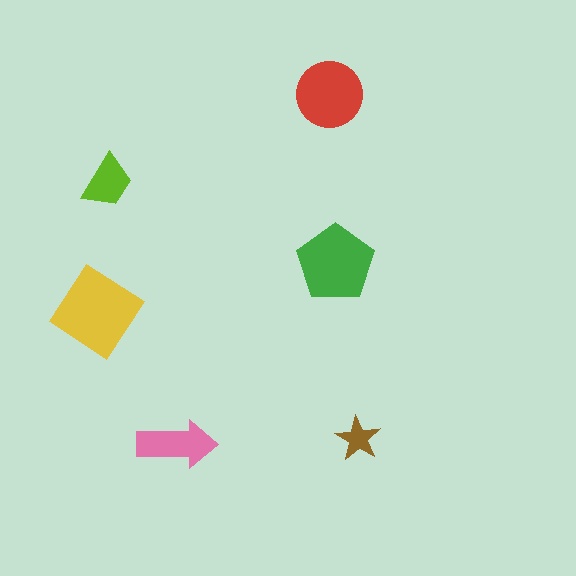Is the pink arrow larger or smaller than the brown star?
Larger.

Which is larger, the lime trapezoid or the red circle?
The red circle.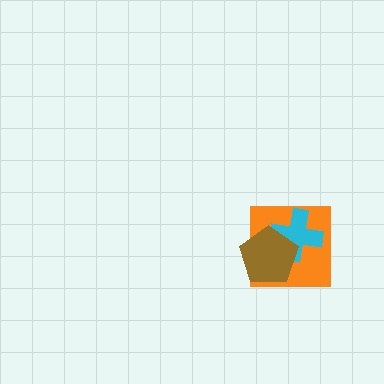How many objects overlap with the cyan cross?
2 objects overlap with the cyan cross.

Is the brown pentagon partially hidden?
No, no other shape covers it.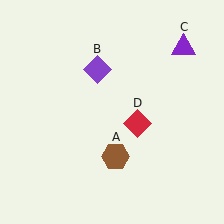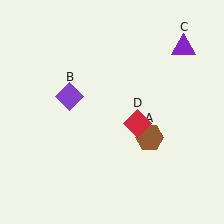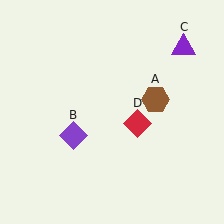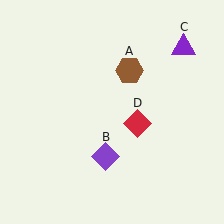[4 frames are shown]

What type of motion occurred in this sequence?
The brown hexagon (object A), purple diamond (object B) rotated counterclockwise around the center of the scene.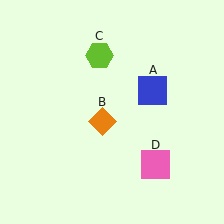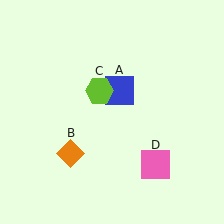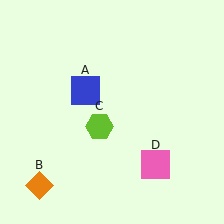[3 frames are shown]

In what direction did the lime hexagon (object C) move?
The lime hexagon (object C) moved down.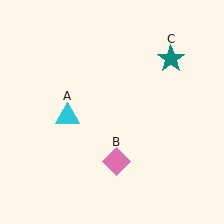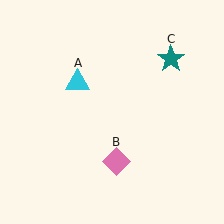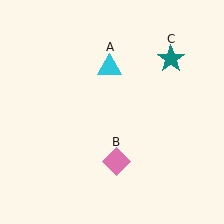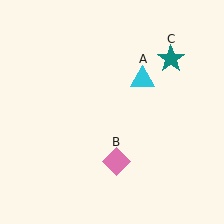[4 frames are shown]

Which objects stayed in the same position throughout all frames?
Pink diamond (object B) and teal star (object C) remained stationary.